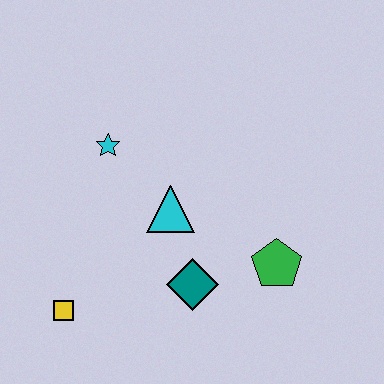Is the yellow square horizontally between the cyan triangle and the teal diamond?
No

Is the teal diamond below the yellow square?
No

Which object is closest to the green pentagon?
The teal diamond is closest to the green pentagon.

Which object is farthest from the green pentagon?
The yellow square is farthest from the green pentagon.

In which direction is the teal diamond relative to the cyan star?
The teal diamond is below the cyan star.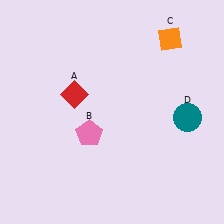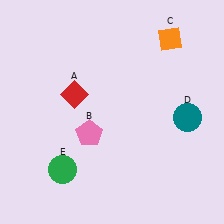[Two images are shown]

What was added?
A green circle (E) was added in Image 2.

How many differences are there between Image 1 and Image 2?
There is 1 difference between the two images.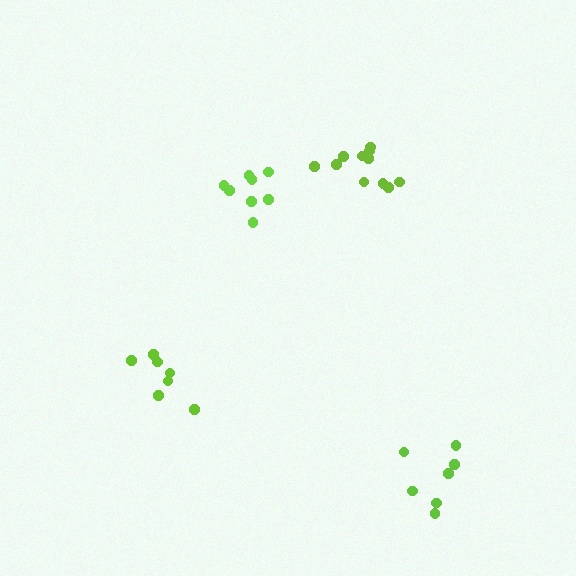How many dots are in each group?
Group 1: 12 dots, Group 2: 7 dots, Group 3: 7 dots, Group 4: 8 dots (34 total).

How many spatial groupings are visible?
There are 4 spatial groupings.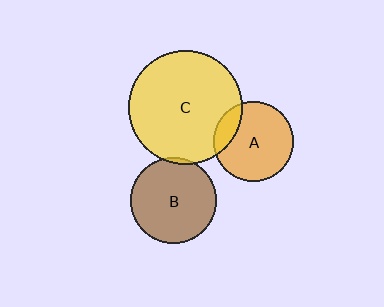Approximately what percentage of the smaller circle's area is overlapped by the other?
Approximately 15%.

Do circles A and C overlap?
Yes.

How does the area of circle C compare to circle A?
Approximately 2.0 times.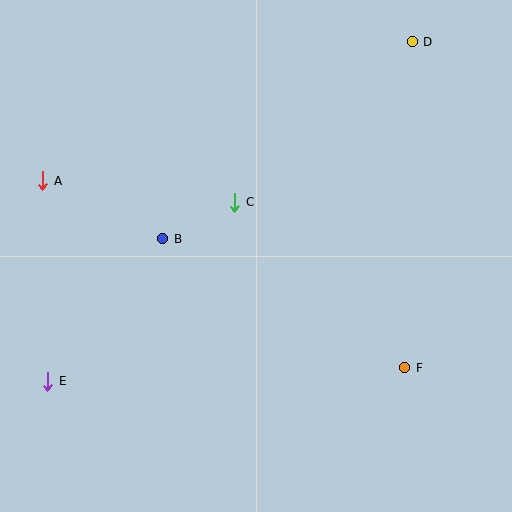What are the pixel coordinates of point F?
Point F is at (405, 368).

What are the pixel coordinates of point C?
Point C is at (235, 202).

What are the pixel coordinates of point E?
Point E is at (48, 381).